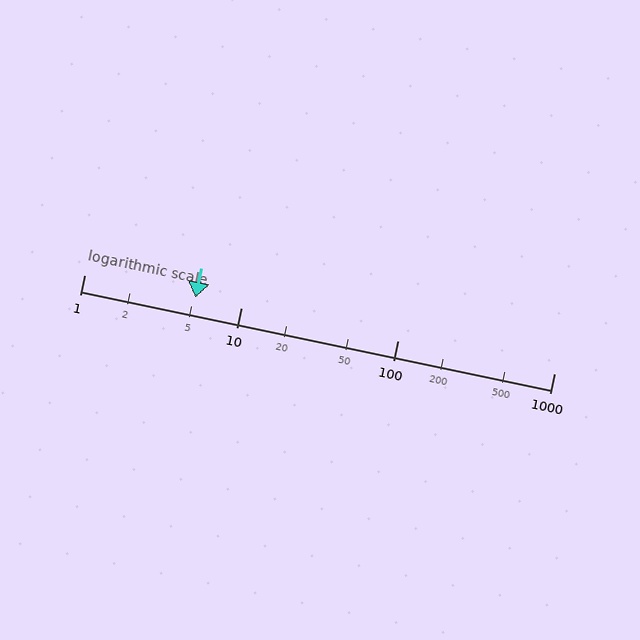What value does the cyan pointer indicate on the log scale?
The pointer indicates approximately 5.1.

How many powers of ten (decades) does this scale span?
The scale spans 3 decades, from 1 to 1000.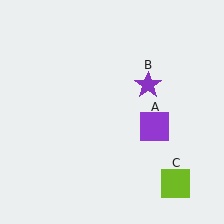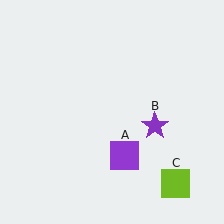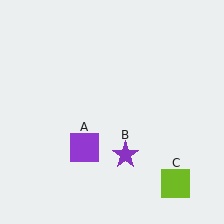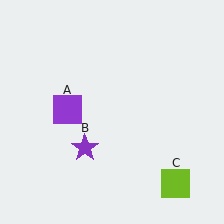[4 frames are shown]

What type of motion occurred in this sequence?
The purple square (object A), purple star (object B) rotated clockwise around the center of the scene.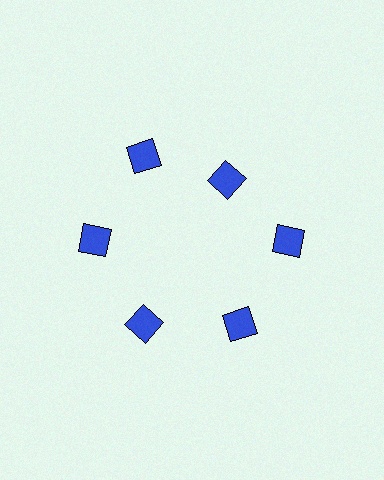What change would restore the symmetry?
The symmetry would be restored by moving it outward, back onto the ring so that all 6 squares sit at equal angles and equal distance from the center.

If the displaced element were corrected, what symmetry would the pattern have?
It would have 6-fold rotational symmetry — the pattern would map onto itself every 60 degrees.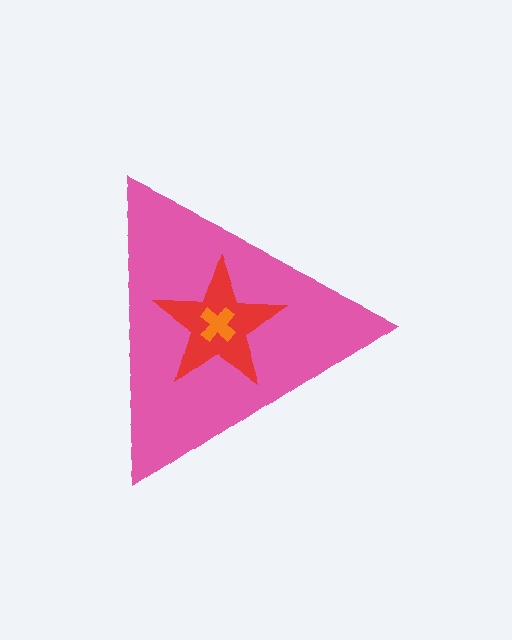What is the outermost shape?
The pink triangle.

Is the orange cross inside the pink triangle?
Yes.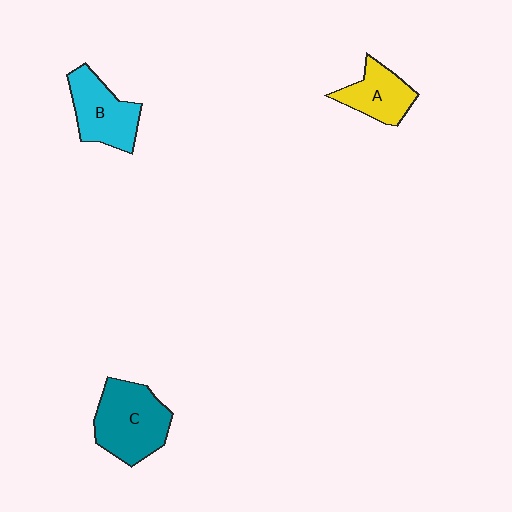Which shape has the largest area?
Shape C (teal).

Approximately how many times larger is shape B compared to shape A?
Approximately 1.3 times.